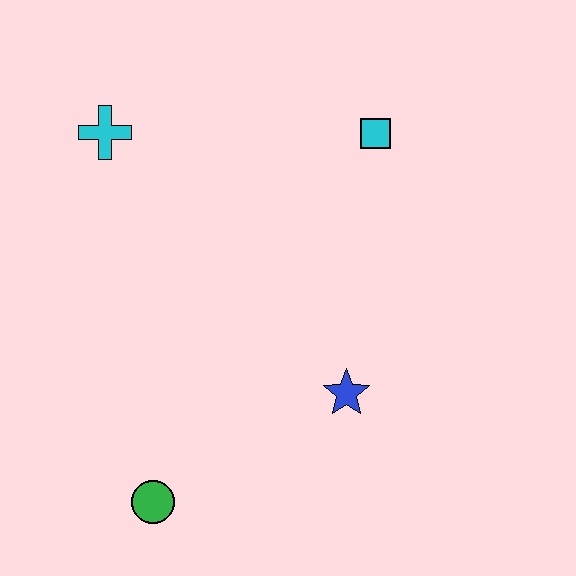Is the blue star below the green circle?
No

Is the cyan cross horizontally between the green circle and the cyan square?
No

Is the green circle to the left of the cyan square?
Yes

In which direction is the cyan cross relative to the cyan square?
The cyan cross is to the left of the cyan square.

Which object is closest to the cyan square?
The blue star is closest to the cyan square.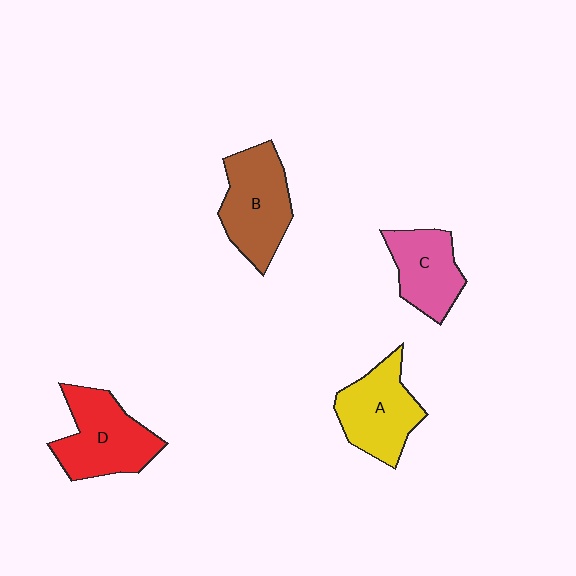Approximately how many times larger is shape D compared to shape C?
Approximately 1.3 times.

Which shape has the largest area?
Shape D (red).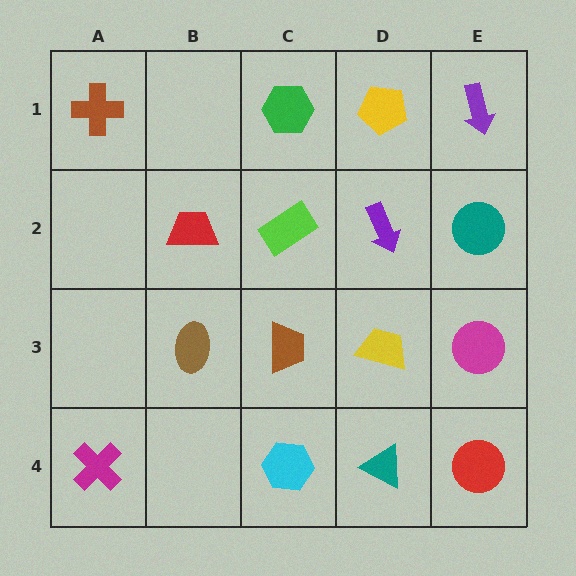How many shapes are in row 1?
4 shapes.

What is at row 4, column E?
A red circle.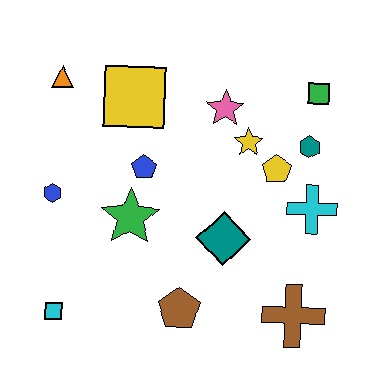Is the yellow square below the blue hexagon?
No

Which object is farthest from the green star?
The green square is farthest from the green star.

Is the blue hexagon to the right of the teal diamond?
No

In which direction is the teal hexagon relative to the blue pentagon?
The teal hexagon is to the right of the blue pentagon.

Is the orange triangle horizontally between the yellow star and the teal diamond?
No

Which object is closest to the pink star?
The yellow star is closest to the pink star.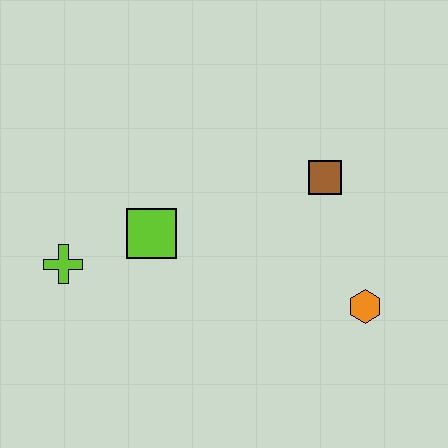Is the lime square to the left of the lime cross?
No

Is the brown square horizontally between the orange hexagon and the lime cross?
Yes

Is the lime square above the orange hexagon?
Yes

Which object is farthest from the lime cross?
The orange hexagon is farthest from the lime cross.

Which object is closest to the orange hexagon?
The brown square is closest to the orange hexagon.